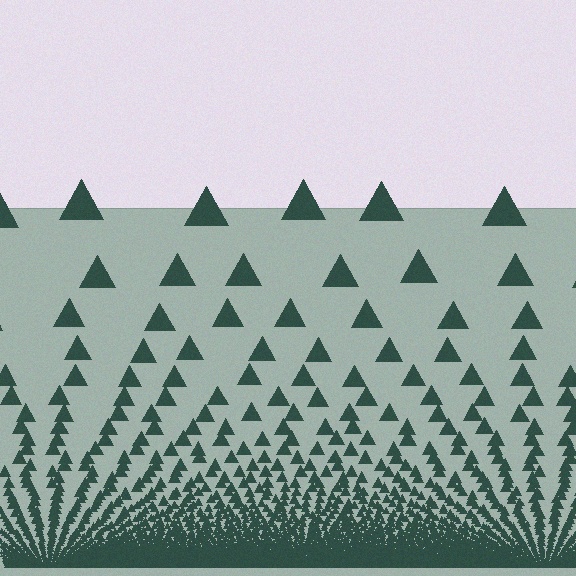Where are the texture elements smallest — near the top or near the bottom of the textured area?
Near the bottom.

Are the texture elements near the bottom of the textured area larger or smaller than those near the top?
Smaller. The gradient is inverted — elements near the bottom are smaller and denser.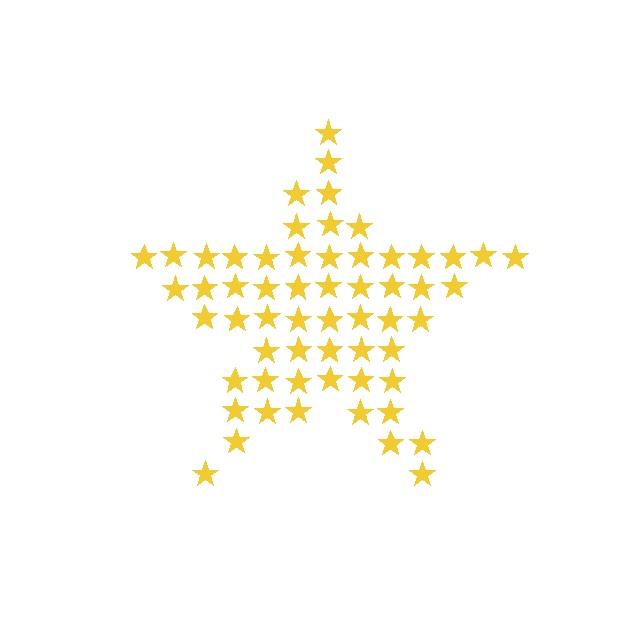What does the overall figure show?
The overall figure shows a star.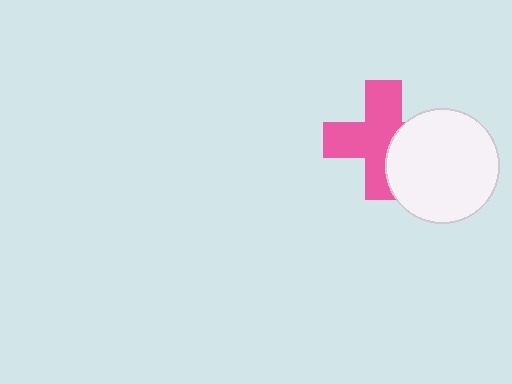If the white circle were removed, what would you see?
You would see the complete pink cross.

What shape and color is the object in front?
The object in front is a white circle.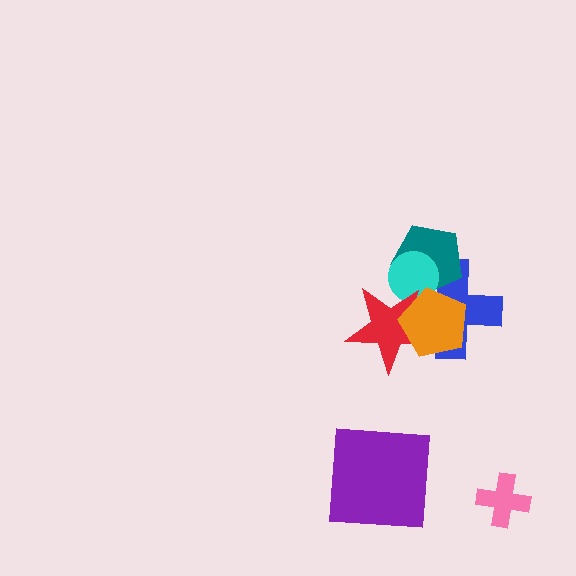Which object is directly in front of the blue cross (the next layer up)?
The teal pentagon is directly in front of the blue cross.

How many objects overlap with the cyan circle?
4 objects overlap with the cyan circle.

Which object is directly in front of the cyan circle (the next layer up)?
The red star is directly in front of the cyan circle.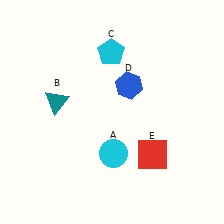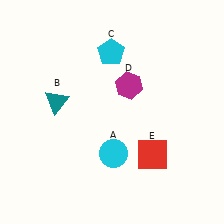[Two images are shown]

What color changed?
The hexagon (D) changed from blue in Image 1 to magenta in Image 2.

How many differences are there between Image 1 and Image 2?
There is 1 difference between the two images.